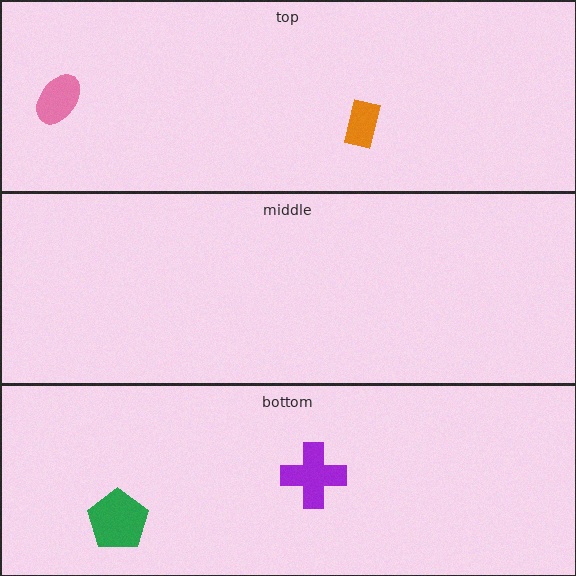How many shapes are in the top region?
2.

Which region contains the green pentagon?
The bottom region.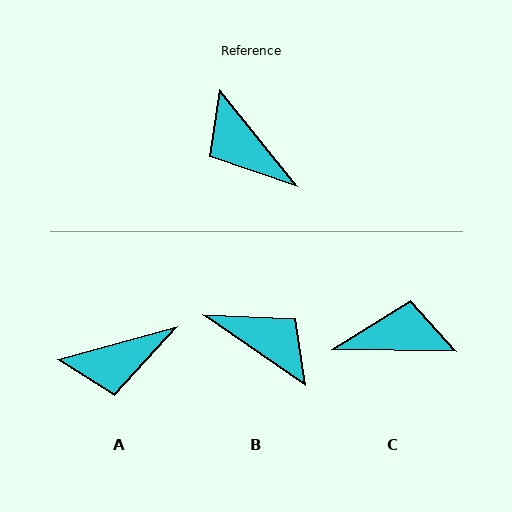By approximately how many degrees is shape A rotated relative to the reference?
Approximately 66 degrees counter-clockwise.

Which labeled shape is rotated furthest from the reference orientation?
B, about 163 degrees away.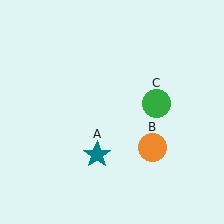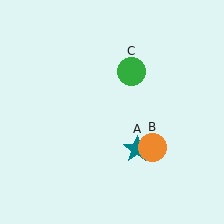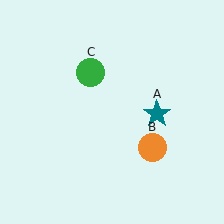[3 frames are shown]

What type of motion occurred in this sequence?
The teal star (object A), green circle (object C) rotated counterclockwise around the center of the scene.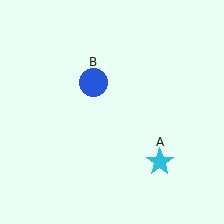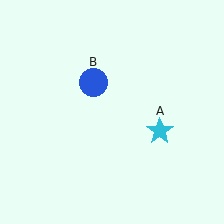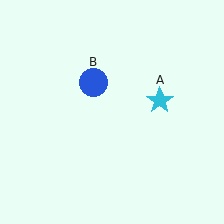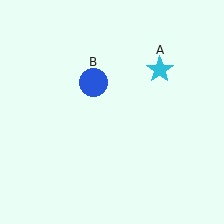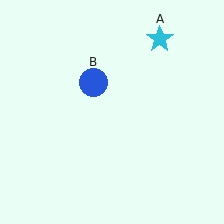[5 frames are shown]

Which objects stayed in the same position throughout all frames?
Blue circle (object B) remained stationary.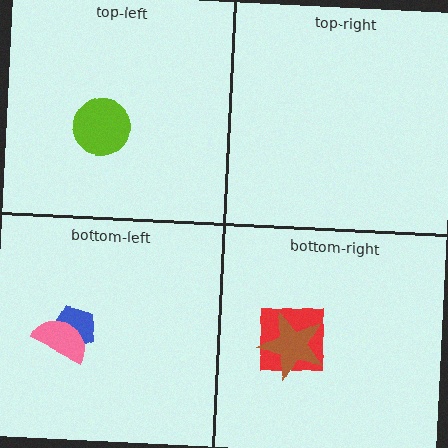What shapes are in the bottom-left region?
The blue pentagon, the pink semicircle.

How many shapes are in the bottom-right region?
2.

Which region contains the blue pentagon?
The bottom-left region.